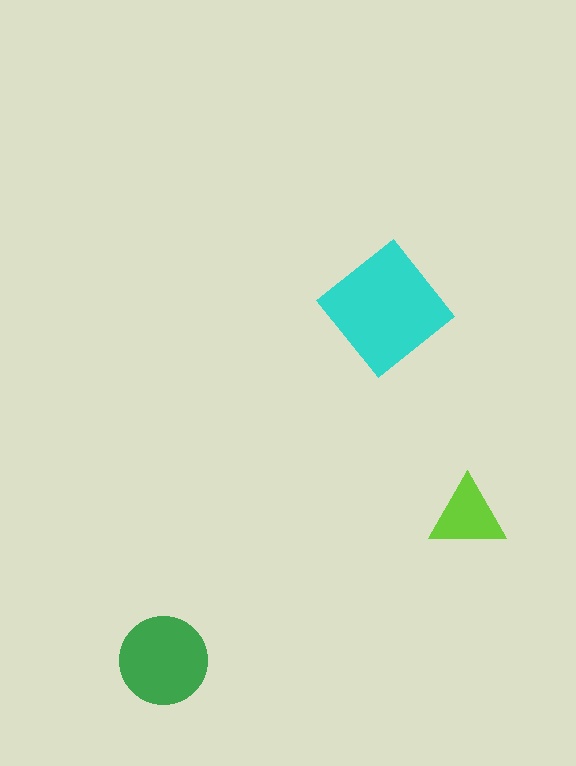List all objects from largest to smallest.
The cyan diamond, the green circle, the lime triangle.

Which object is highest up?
The cyan diamond is topmost.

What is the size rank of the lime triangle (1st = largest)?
3rd.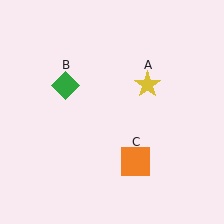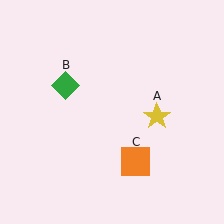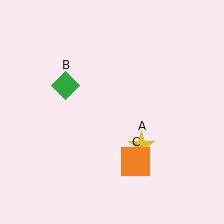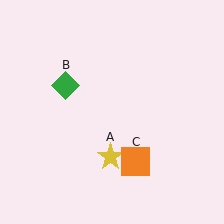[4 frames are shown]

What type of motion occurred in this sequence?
The yellow star (object A) rotated clockwise around the center of the scene.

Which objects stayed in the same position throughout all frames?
Green diamond (object B) and orange square (object C) remained stationary.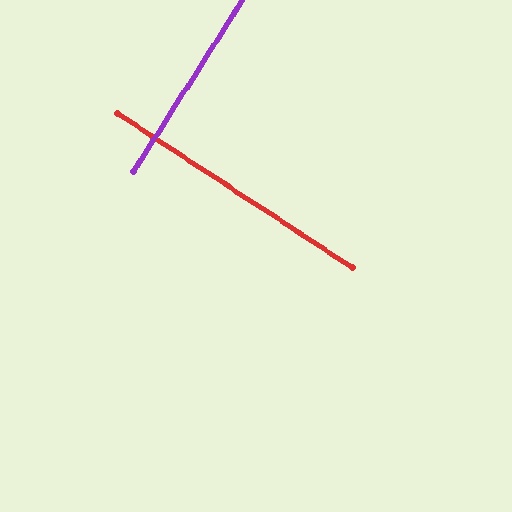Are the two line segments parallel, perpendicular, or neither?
Perpendicular — they meet at approximately 89°.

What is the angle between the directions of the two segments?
Approximately 89 degrees.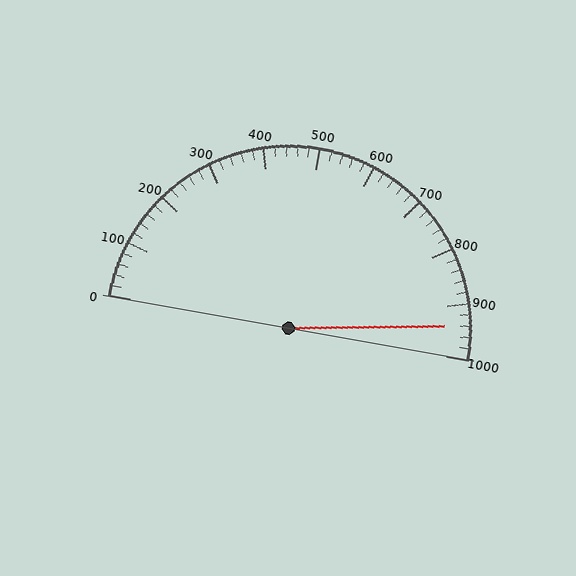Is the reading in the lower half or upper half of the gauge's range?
The reading is in the upper half of the range (0 to 1000).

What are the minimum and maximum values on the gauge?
The gauge ranges from 0 to 1000.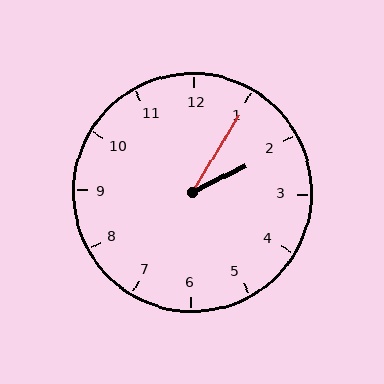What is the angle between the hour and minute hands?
Approximately 32 degrees.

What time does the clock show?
2:05.